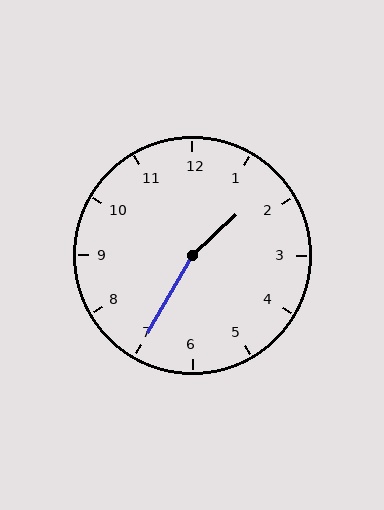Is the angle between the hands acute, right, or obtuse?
It is obtuse.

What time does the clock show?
1:35.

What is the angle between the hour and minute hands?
Approximately 162 degrees.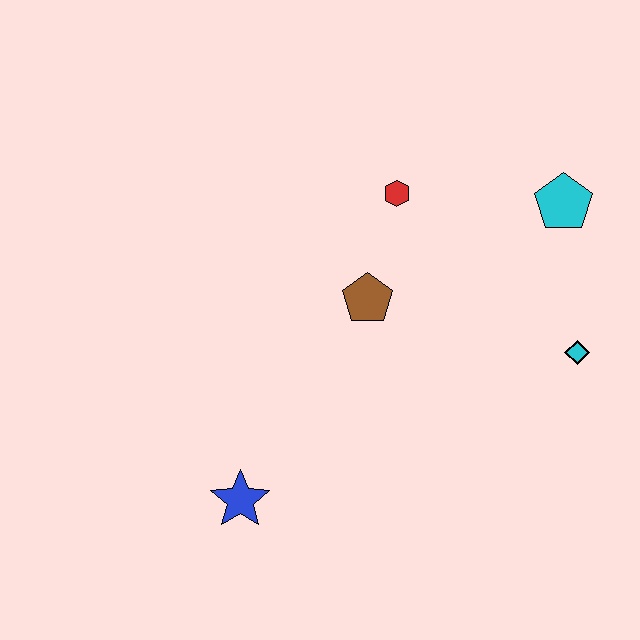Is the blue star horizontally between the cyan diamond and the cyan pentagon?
No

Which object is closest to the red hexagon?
The brown pentagon is closest to the red hexagon.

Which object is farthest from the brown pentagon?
The blue star is farthest from the brown pentagon.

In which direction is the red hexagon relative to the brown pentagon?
The red hexagon is above the brown pentagon.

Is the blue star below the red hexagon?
Yes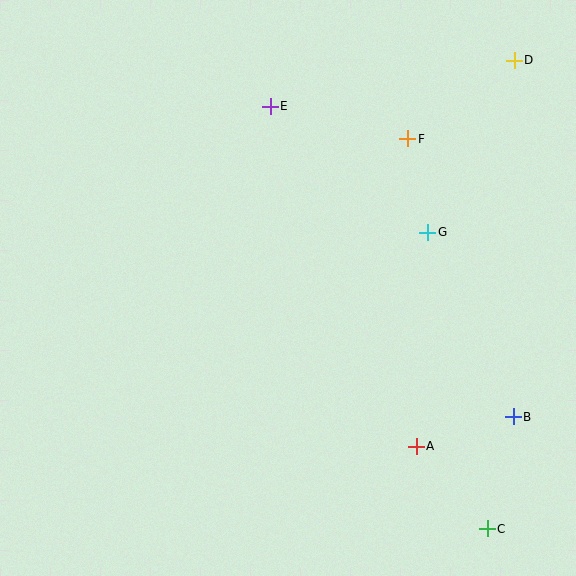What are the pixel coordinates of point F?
Point F is at (408, 139).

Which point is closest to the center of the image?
Point G at (428, 232) is closest to the center.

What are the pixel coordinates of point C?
Point C is at (487, 529).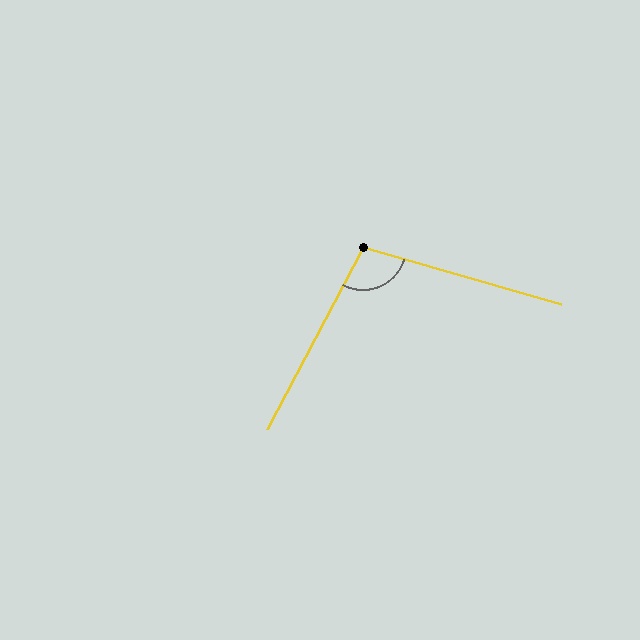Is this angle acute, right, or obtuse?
It is obtuse.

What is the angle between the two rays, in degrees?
Approximately 102 degrees.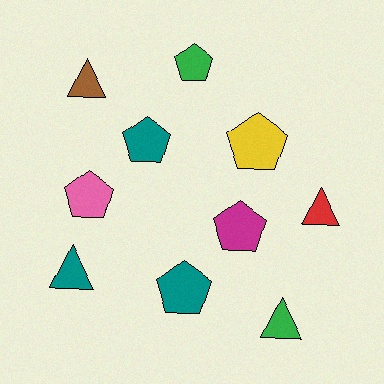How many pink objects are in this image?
There is 1 pink object.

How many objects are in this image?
There are 10 objects.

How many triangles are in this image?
There are 4 triangles.